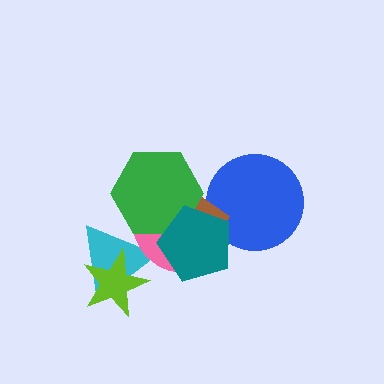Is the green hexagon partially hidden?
Yes, it is partially covered by another shape.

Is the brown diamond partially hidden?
Yes, it is partially covered by another shape.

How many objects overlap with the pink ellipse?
5 objects overlap with the pink ellipse.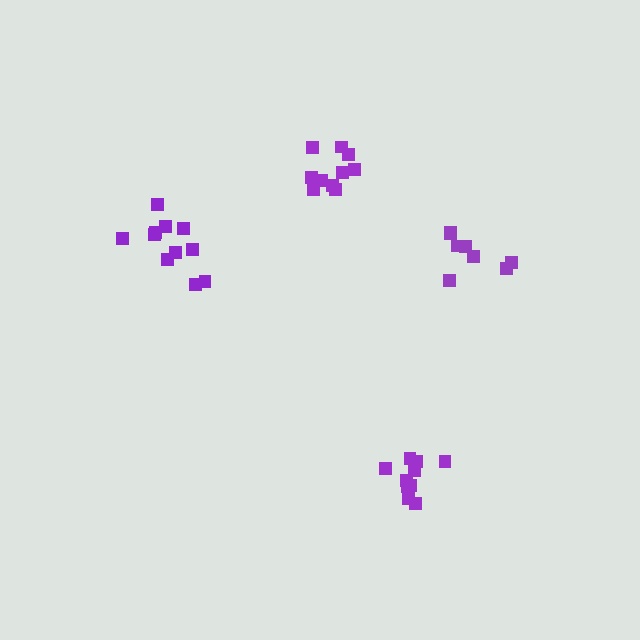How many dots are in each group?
Group 1: 11 dots, Group 2: 10 dots, Group 3: 11 dots, Group 4: 8 dots (40 total).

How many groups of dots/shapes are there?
There are 4 groups.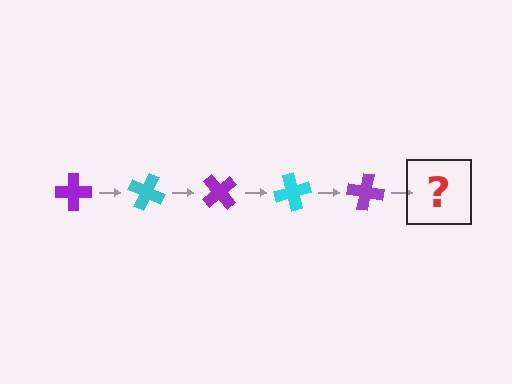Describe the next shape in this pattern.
It should be a cyan cross, rotated 125 degrees from the start.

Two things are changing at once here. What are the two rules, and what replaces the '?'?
The two rules are that it rotates 25 degrees each step and the color cycles through purple and cyan. The '?' should be a cyan cross, rotated 125 degrees from the start.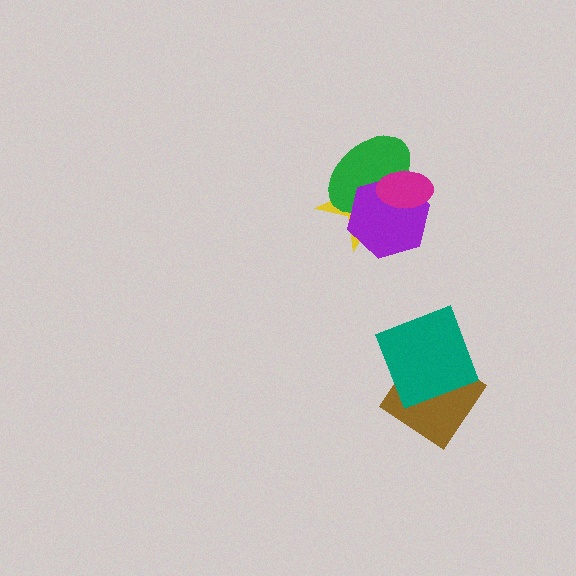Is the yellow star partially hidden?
Yes, it is partially covered by another shape.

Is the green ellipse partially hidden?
Yes, it is partially covered by another shape.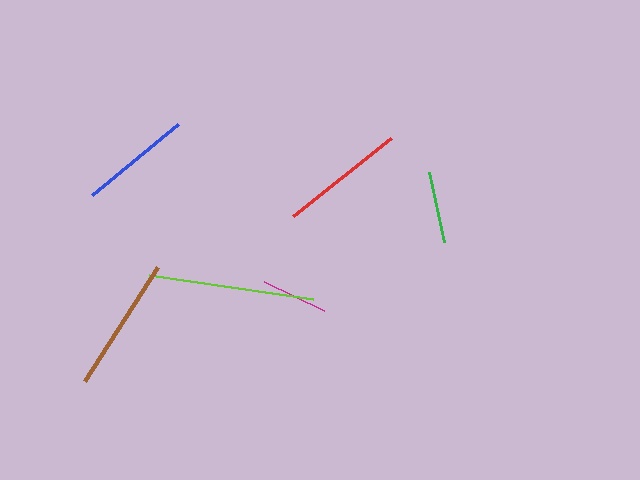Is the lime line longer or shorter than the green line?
The lime line is longer than the green line.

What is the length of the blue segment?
The blue segment is approximately 111 pixels long.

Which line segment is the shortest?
The magenta line is the shortest at approximately 67 pixels.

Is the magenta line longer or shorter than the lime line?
The lime line is longer than the magenta line.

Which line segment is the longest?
The lime line is the longest at approximately 165 pixels.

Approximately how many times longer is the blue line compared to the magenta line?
The blue line is approximately 1.7 times the length of the magenta line.